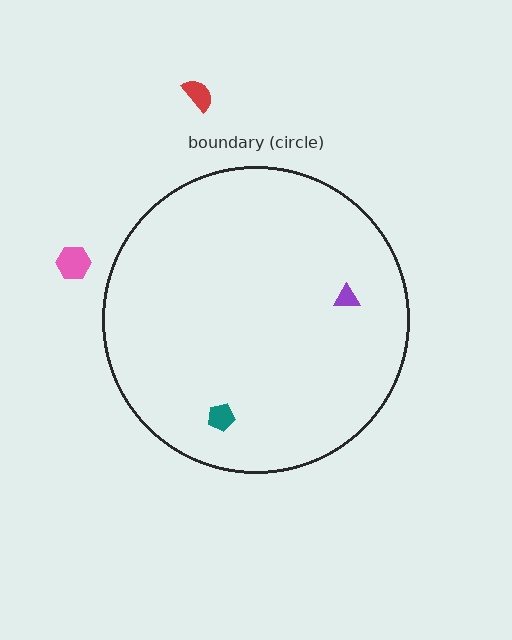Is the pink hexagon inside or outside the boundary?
Outside.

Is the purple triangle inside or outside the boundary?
Inside.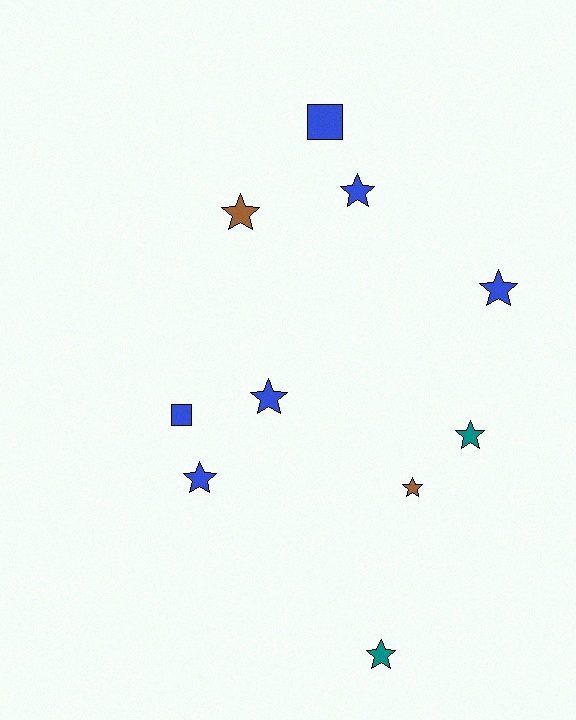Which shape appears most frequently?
Star, with 8 objects.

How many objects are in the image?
There are 10 objects.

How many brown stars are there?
There are 2 brown stars.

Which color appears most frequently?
Blue, with 6 objects.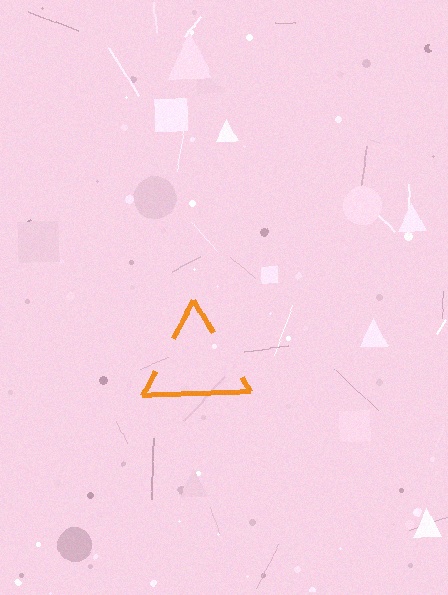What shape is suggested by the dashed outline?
The dashed outline suggests a triangle.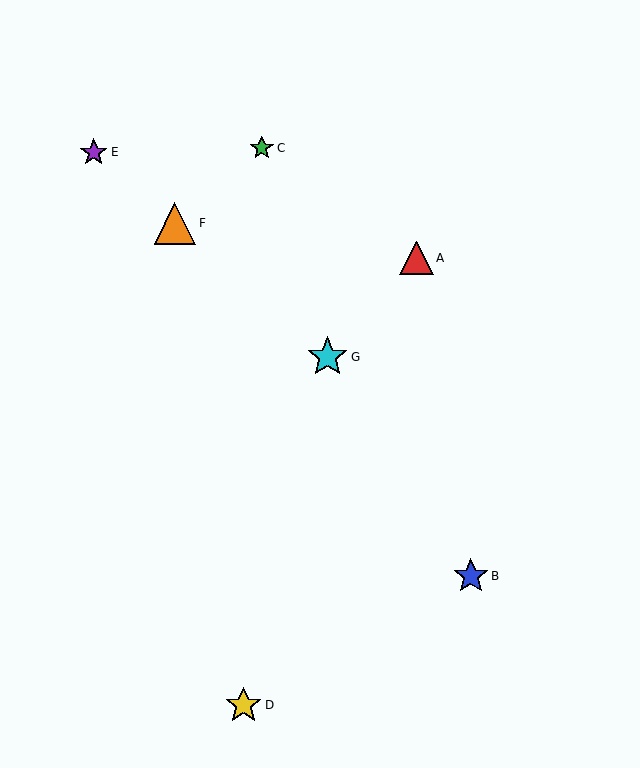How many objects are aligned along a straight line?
3 objects (E, F, G) are aligned along a straight line.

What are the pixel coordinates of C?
Object C is at (262, 148).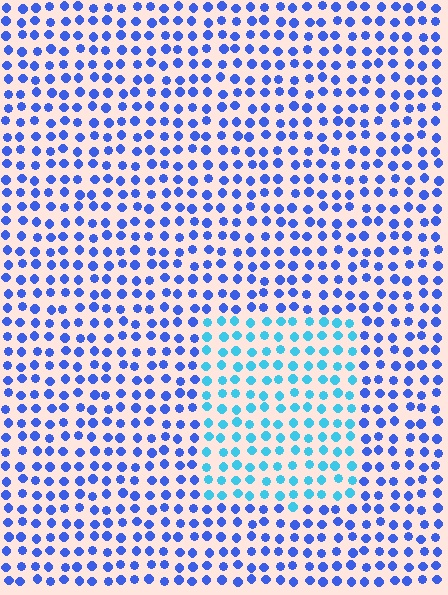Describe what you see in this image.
The image is filled with small blue elements in a uniform arrangement. A rectangle-shaped region is visible where the elements are tinted to a slightly different hue, forming a subtle color boundary.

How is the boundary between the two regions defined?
The boundary is defined purely by a slight shift in hue (about 38 degrees). Spacing, size, and orientation are identical on both sides.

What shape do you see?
I see a rectangle.